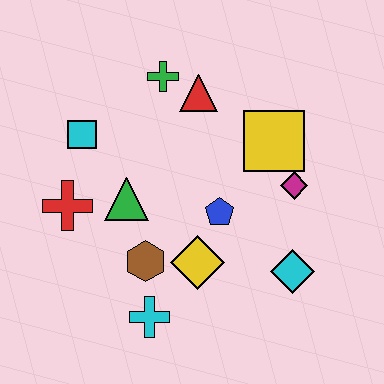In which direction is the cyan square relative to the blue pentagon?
The cyan square is to the left of the blue pentagon.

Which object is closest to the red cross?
The green triangle is closest to the red cross.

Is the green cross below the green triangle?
No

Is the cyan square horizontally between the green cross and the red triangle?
No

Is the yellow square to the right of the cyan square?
Yes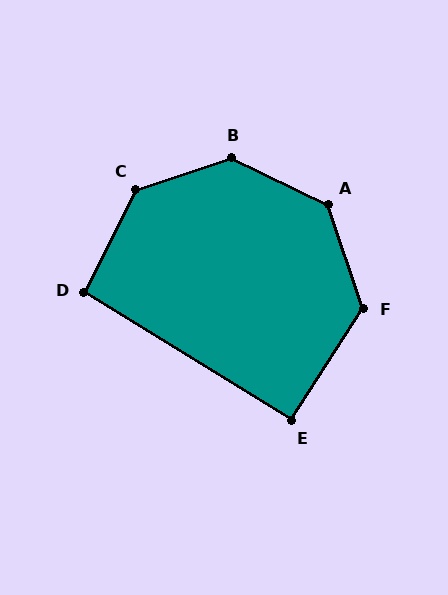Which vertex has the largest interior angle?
B, at approximately 136 degrees.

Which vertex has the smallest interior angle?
E, at approximately 91 degrees.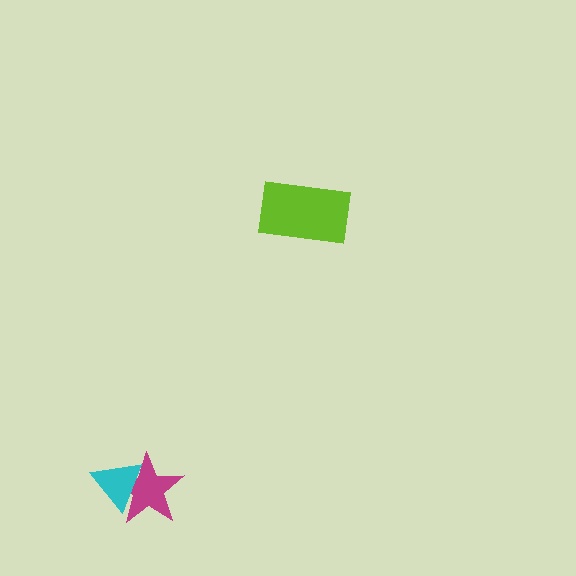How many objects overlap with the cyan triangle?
1 object overlaps with the cyan triangle.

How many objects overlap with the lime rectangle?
0 objects overlap with the lime rectangle.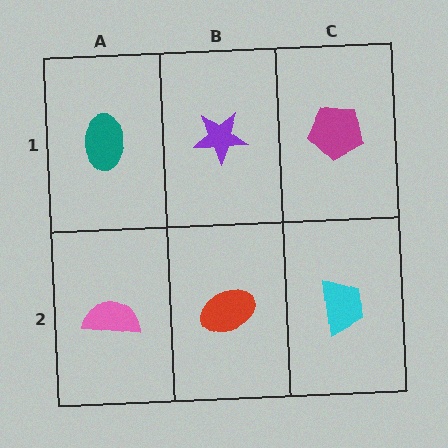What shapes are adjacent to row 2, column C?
A magenta pentagon (row 1, column C), a red ellipse (row 2, column B).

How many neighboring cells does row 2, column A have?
2.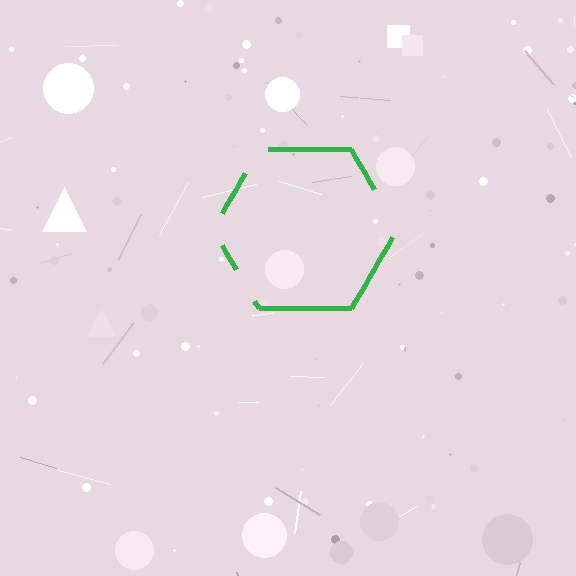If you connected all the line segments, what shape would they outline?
They would outline a hexagon.